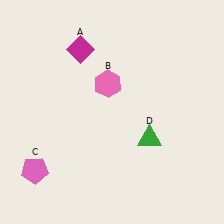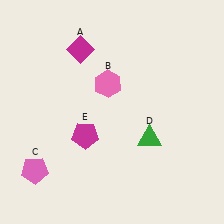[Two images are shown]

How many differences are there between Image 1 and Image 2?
There is 1 difference between the two images.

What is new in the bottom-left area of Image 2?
A magenta pentagon (E) was added in the bottom-left area of Image 2.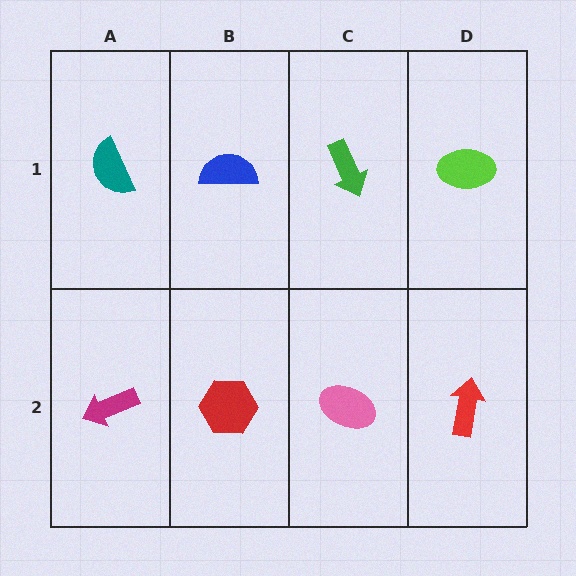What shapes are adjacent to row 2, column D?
A lime ellipse (row 1, column D), a pink ellipse (row 2, column C).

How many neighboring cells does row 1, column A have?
2.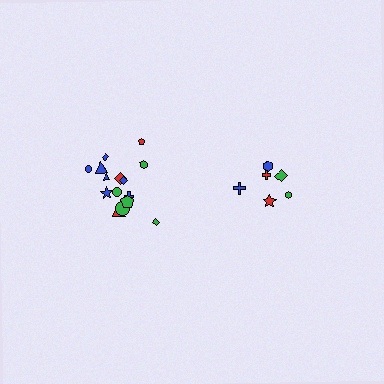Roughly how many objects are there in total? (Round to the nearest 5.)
Roughly 20 objects in total.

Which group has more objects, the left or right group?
The left group.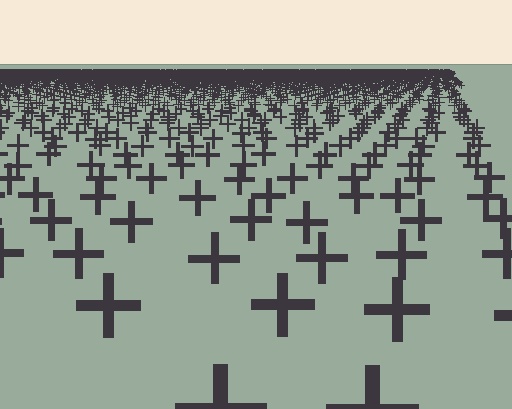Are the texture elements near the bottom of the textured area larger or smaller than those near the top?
Larger. Near the bottom, elements are closer to the viewer and appear at a bigger on-screen size.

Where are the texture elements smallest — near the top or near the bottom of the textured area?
Near the top.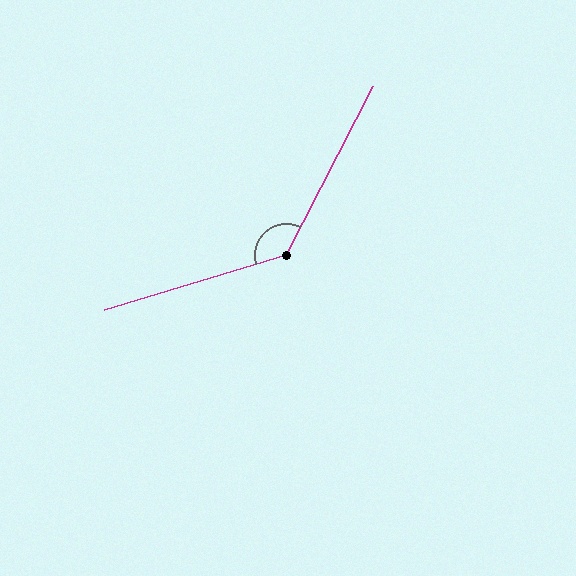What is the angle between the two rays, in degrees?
Approximately 134 degrees.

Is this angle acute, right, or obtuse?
It is obtuse.